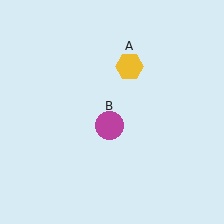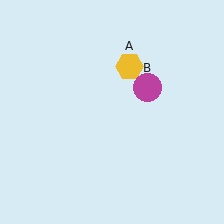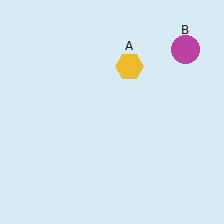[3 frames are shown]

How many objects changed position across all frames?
1 object changed position: magenta circle (object B).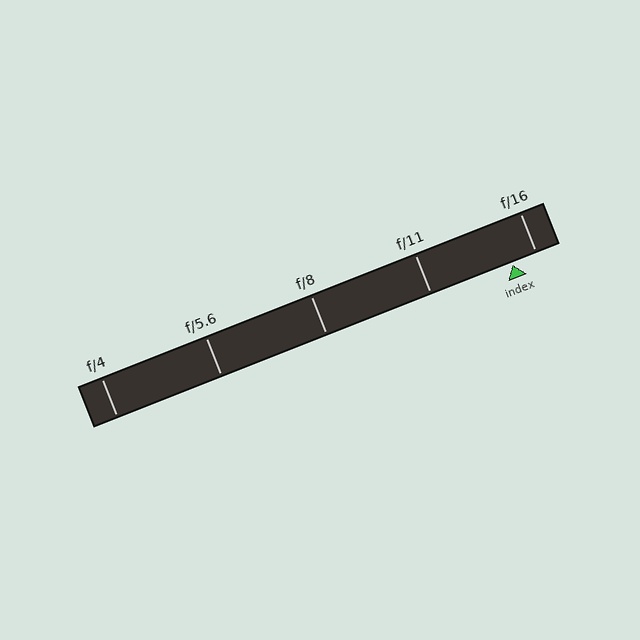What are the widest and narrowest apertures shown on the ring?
The widest aperture shown is f/4 and the narrowest is f/16.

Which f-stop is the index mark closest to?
The index mark is closest to f/16.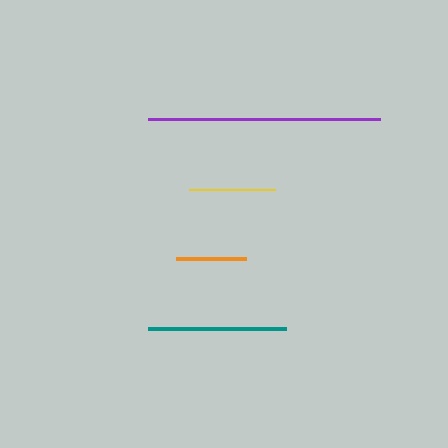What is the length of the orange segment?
The orange segment is approximately 70 pixels long.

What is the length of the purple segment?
The purple segment is approximately 233 pixels long.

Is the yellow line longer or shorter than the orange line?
The yellow line is longer than the orange line.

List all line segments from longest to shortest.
From longest to shortest: purple, teal, yellow, orange.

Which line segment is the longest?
The purple line is the longest at approximately 233 pixels.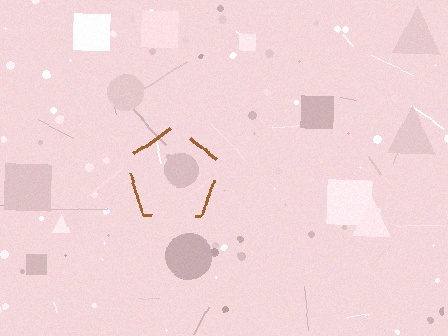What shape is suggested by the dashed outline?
The dashed outline suggests a pentagon.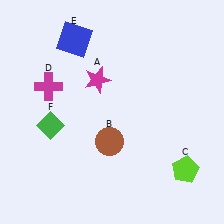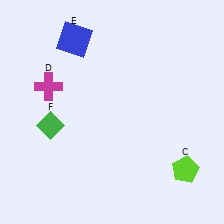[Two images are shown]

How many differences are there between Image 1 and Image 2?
There are 2 differences between the two images.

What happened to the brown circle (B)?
The brown circle (B) was removed in Image 2. It was in the bottom-left area of Image 1.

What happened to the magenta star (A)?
The magenta star (A) was removed in Image 2. It was in the top-left area of Image 1.